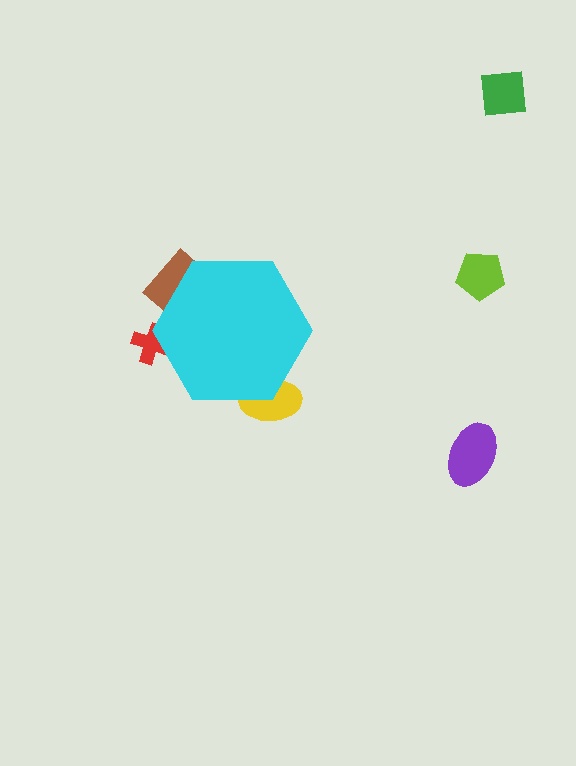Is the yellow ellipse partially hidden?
Yes, the yellow ellipse is partially hidden behind the cyan hexagon.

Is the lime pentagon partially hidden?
No, the lime pentagon is fully visible.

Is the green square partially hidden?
No, the green square is fully visible.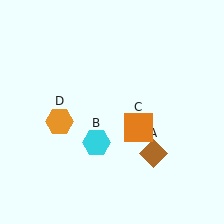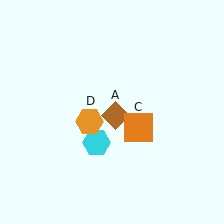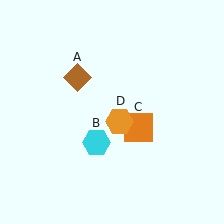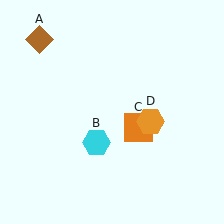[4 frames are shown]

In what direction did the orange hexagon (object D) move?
The orange hexagon (object D) moved right.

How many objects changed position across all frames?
2 objects changed position: brown diamond (object A), orange hexagon (object D).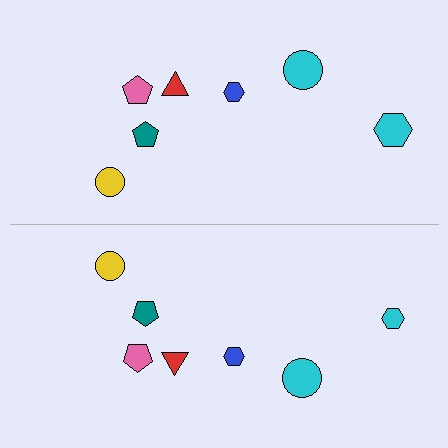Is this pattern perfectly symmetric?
No, the pattern is not perfectly symmetric. The cyan hexagon on the bottom side has a different size than its mirror counterpart.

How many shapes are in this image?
There are 14 shapes in this image.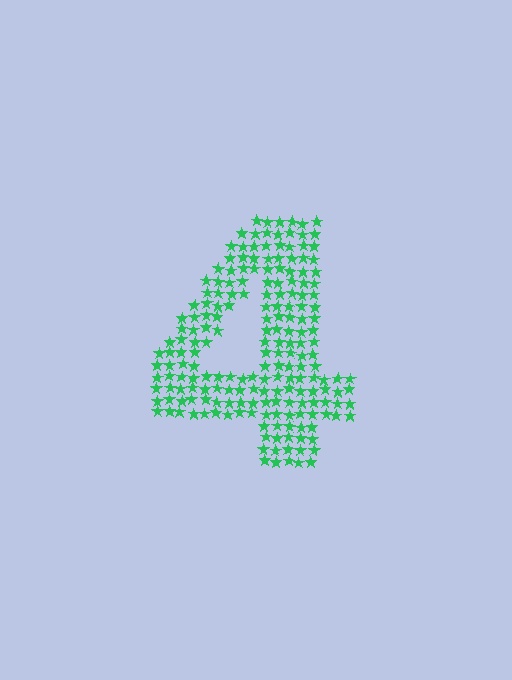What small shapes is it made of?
It is made of small stars.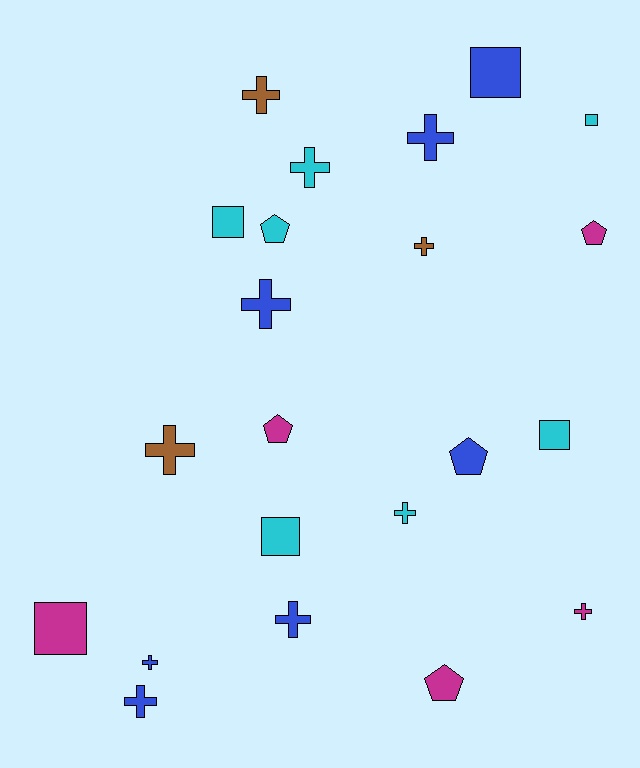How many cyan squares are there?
There are 4 cyan squares.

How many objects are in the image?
There are 22 objects.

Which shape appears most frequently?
Cross, with 11 objects.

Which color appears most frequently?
Blue, with 7 objects.